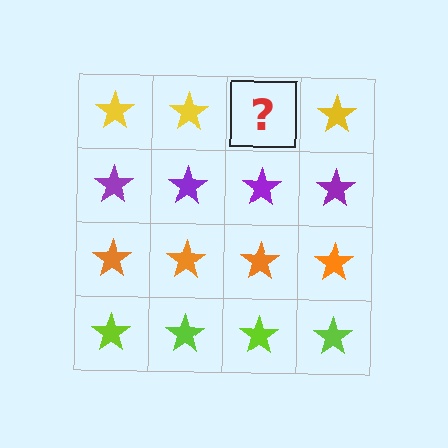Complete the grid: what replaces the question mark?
The question mark should be replaced with a yellow star.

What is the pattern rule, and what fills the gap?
The rule is that each row has a consistent color. The gap should be filled with a yellow star.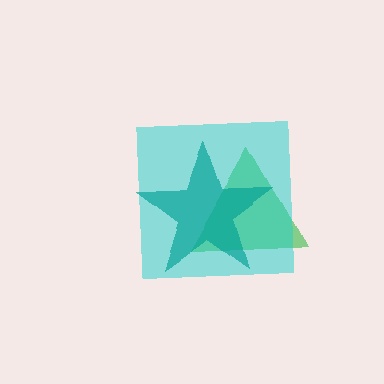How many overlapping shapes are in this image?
There are 3 overlapping shapes in the image.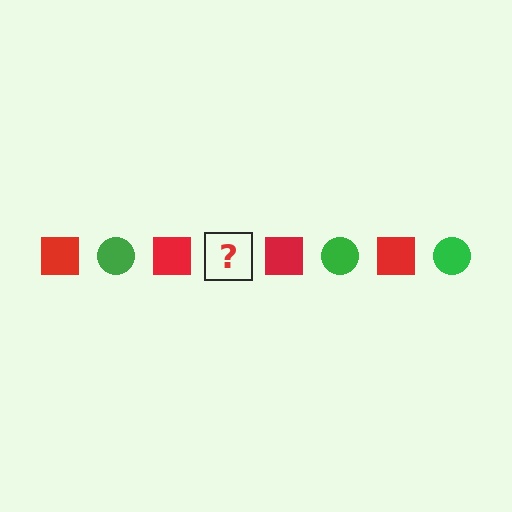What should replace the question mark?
The question mark should be replaced with a green circle.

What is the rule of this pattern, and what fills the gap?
The rule is that the pattern alternates between red square and green circle. The gap should be filled with a green circle.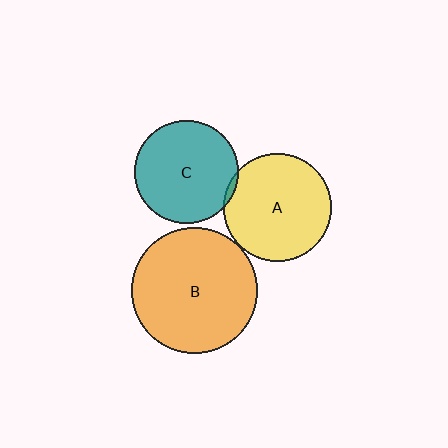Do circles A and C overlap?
Yes.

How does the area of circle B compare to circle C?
Approximately 1.5 times.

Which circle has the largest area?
Circle B (orange).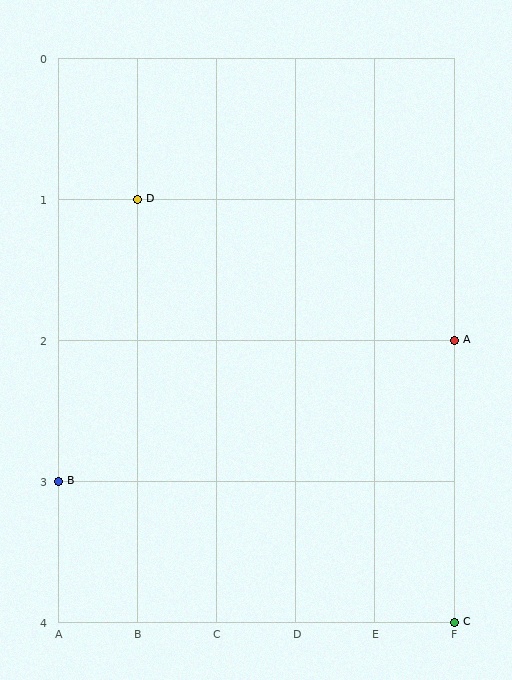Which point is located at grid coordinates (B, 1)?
Point D is at (B, 1).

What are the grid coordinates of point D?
Point D is at grid coordinates (B, 1).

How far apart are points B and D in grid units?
Points B and D are 1 column and 2 rows apart (about 2.2 grid units diagonally).